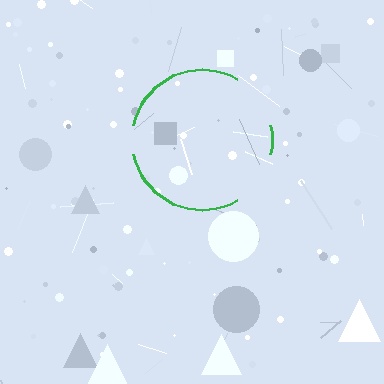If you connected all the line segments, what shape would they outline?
They would outline a circle.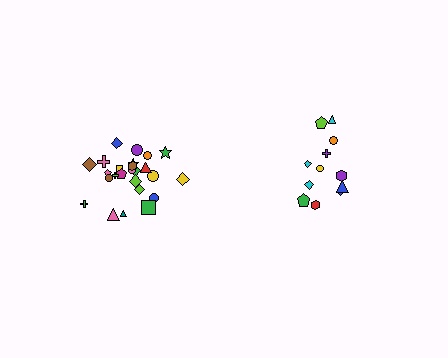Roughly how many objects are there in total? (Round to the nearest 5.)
Roughly 35 objects in total.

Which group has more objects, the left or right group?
The left group.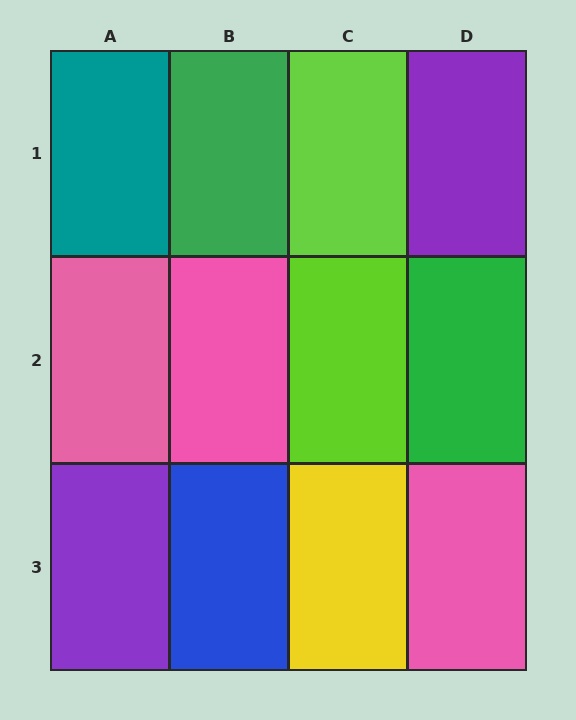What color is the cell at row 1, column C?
Lime.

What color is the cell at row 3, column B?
Blue.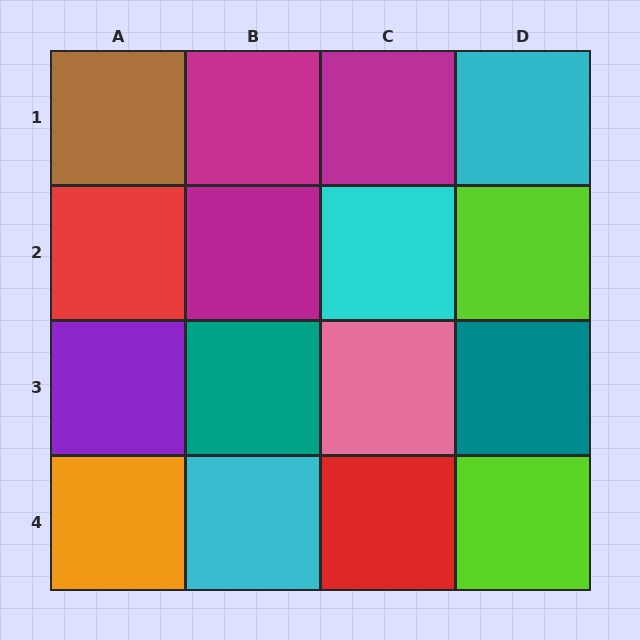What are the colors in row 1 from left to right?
Brown, magenta, magenta, cyan.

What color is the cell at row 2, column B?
Magenta.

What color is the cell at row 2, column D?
Lime.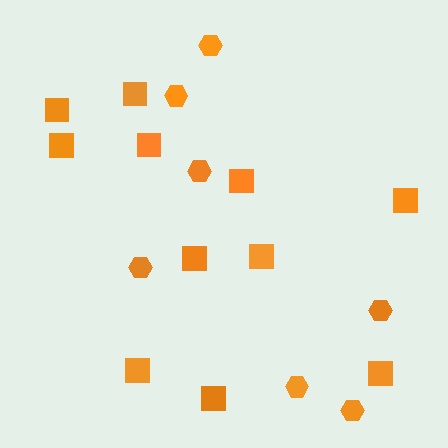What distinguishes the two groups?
There are 2 groups: one group of hexagons (7) and one group of squares (11).